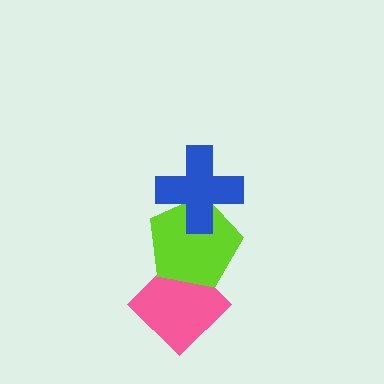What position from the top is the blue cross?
The blue cross is 1st from the top.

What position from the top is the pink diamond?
The pink diamond is 3rd from the top.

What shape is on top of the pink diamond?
The lime pentagon is on top of the pink diamond.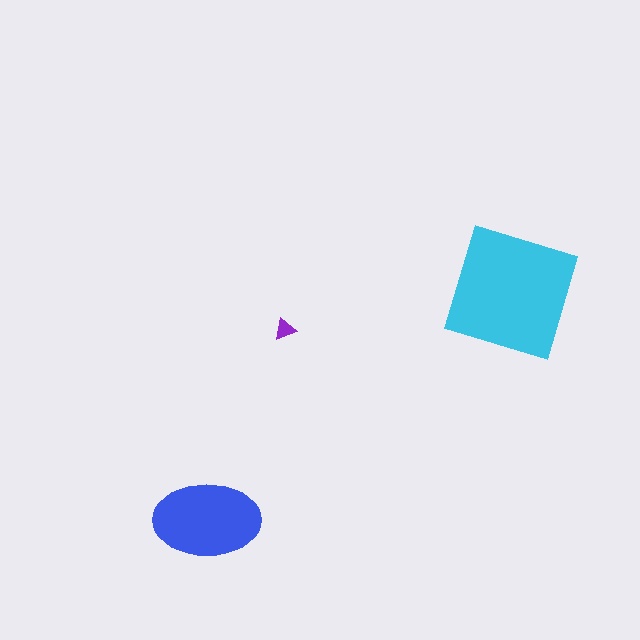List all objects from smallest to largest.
The purple triangle, the blue ellipse, the cyan square.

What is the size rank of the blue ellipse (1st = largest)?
2nd.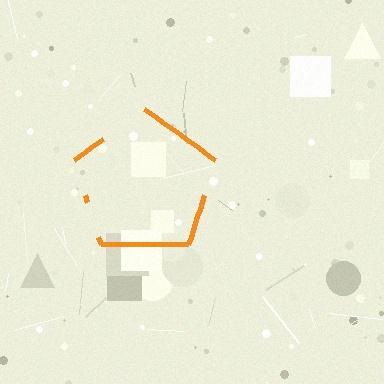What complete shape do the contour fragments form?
The contour fragments form a pentagon.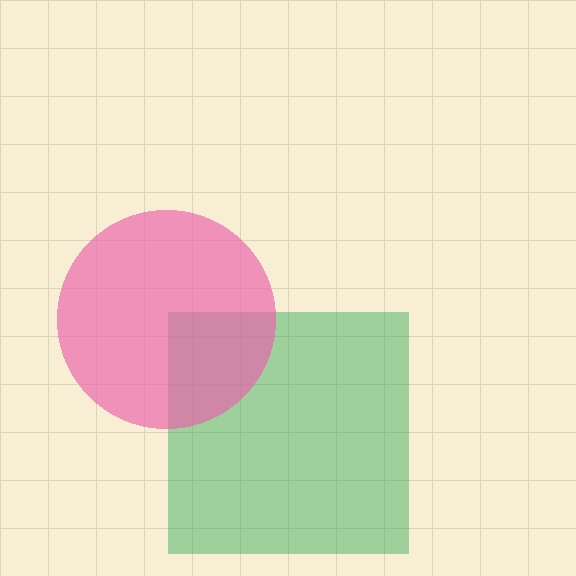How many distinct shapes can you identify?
There are 2 distinct shapes: a green square, a pink circle.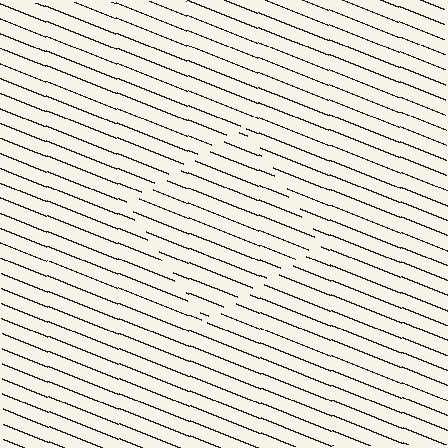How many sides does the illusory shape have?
4 sides — the line-ends trace a square.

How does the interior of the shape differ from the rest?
The interior of the shape contains the same grating, shifted by half a period — the contour is defined by the phase discontinuity where line-ends from the inner and outer gratings abut.